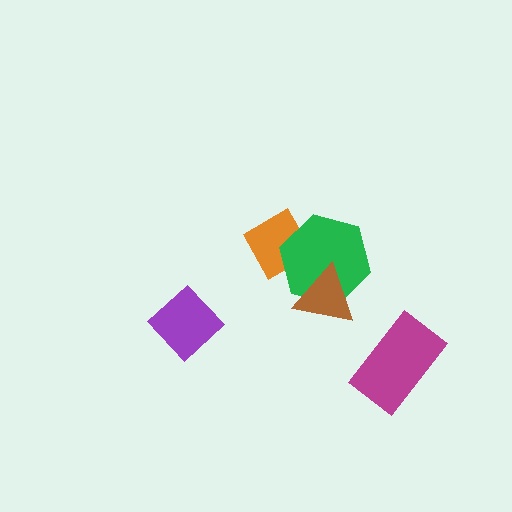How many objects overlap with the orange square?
1 object overlaps with the orange square.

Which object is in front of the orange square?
The green hexagon is in front of the orange square.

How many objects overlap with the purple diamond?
0 objects overlap with the purple diamond.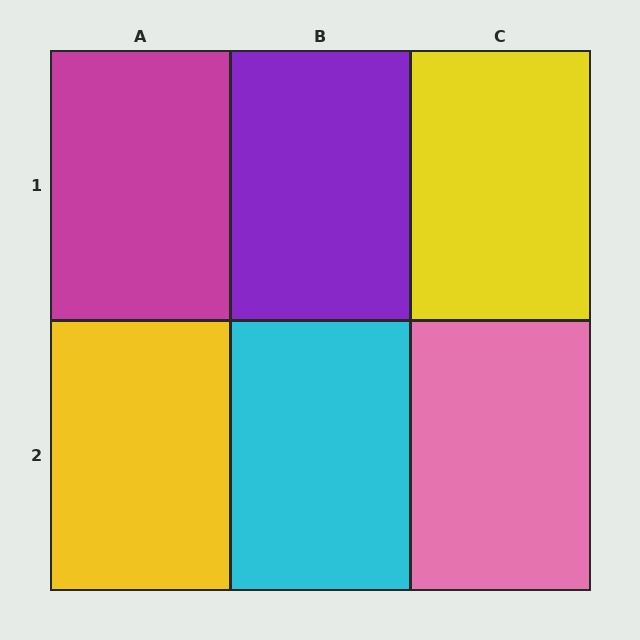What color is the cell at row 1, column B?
Purple.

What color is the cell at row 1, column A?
Magenta.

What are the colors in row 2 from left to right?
Yellow, cyan, pink.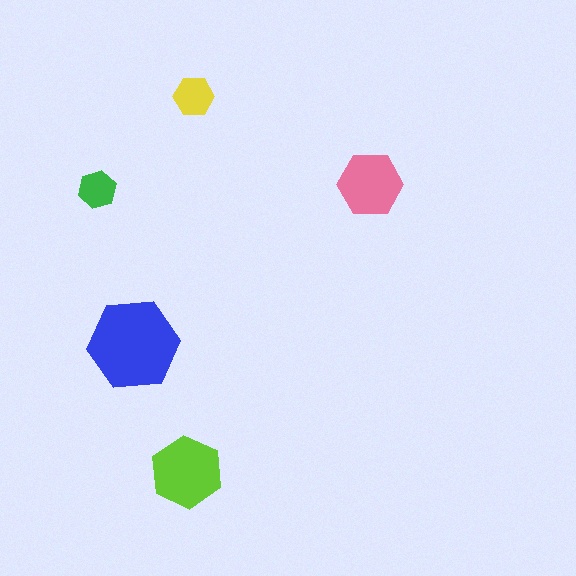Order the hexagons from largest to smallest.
the blue one, the lime one, the pink one, the yellow one, the green one.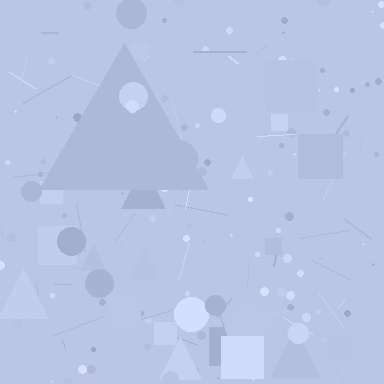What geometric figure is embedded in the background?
A triangle is embedded in the background.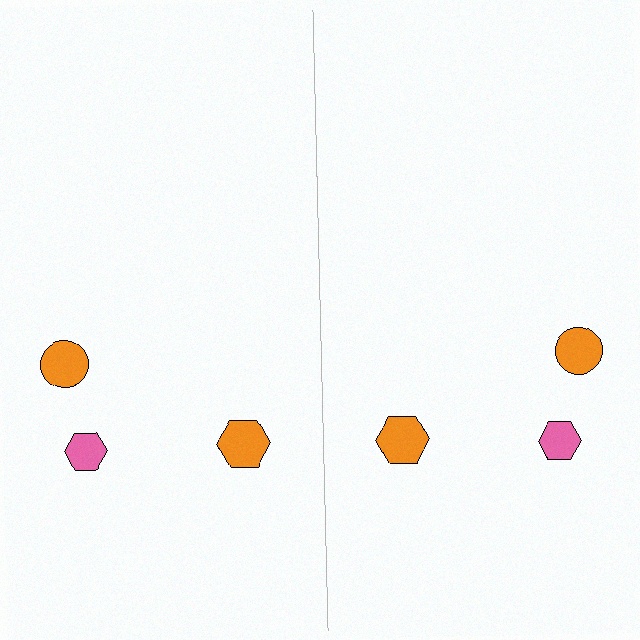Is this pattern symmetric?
Yes, this pattern has bilateral (reflection) symmetry.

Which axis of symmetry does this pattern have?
The pattern has a vertical axis of symmetry running through the center of the image.